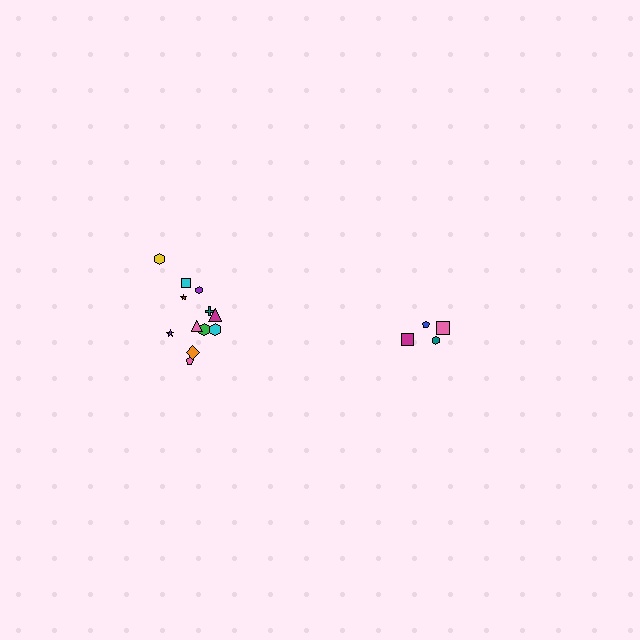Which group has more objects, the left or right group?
The left group.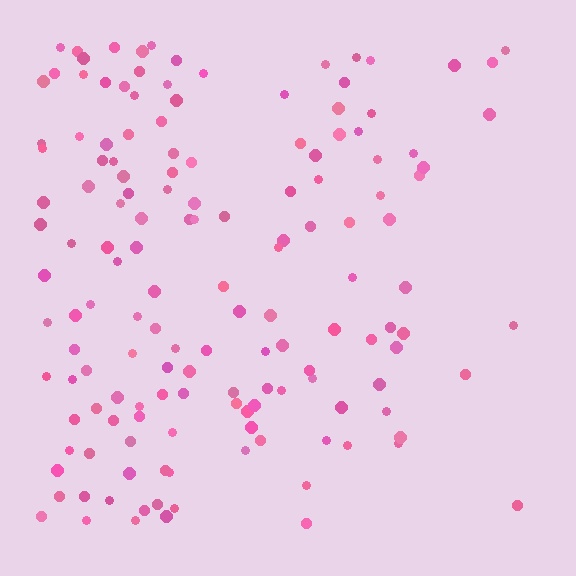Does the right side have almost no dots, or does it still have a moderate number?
Still a moderate number, just noticeably fewer than the left.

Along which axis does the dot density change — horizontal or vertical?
Horizontal.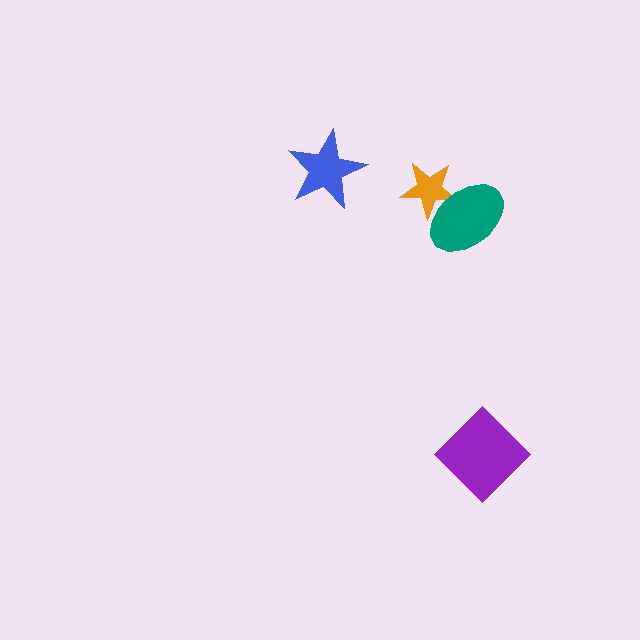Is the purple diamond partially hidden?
No, no other shape covers it.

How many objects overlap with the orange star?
1 object overlaps with the orange star.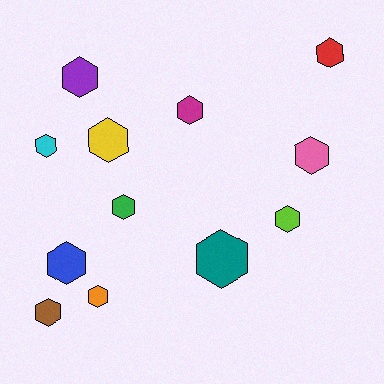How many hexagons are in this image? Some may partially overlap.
There are 12 hexagons.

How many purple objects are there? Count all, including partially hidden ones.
There is 1 purple object.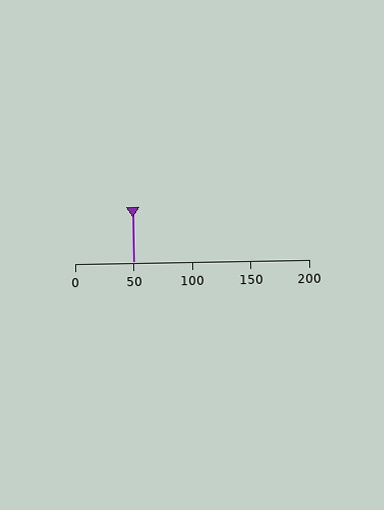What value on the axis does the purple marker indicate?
The marker indicates approximately 50.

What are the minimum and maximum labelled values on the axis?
The axis runs from 0 to 200.